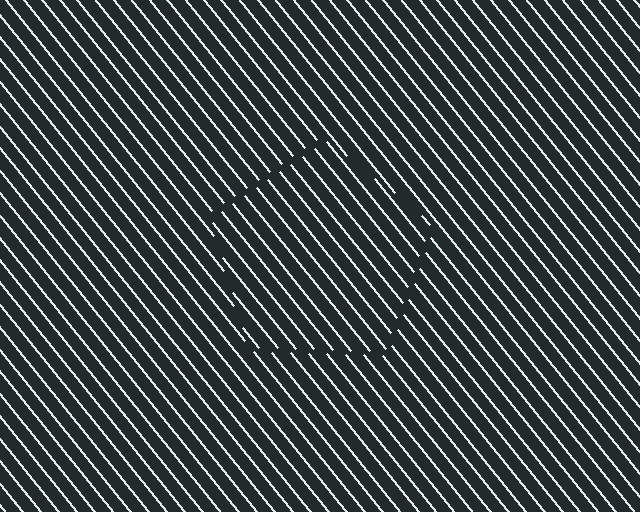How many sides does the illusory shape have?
5 sides — the line-ends trace a pentagon.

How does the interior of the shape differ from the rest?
The interior of the shape contains the same grating, shifted by half a period — the contour is defined by the phase discontinuity where line-ends from the inner and outer gratings abut.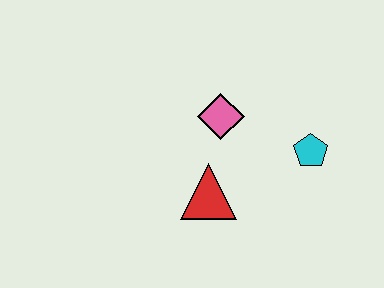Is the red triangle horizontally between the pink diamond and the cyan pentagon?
No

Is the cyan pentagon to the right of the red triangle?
Yes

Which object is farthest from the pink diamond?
The cyan pentagon is farthest from the pink diamond.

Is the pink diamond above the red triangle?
Yes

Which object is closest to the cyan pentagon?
The pink diamond is closest to the cyan pentagon.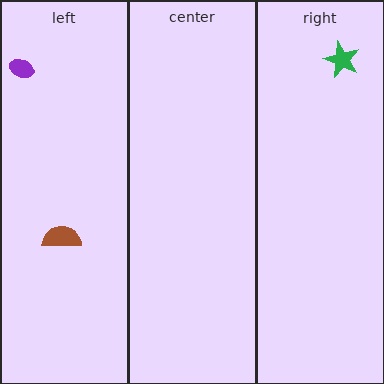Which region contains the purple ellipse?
The left region.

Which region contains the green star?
The right region.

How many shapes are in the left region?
2.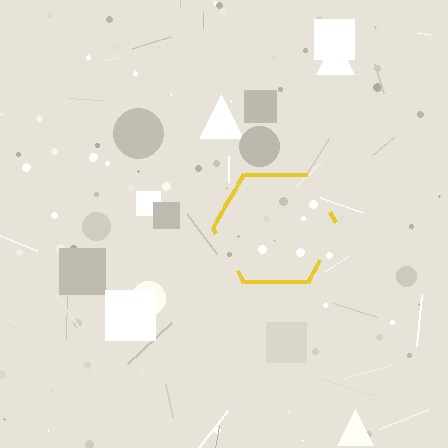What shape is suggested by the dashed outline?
The dashed outline suggests a hexagon.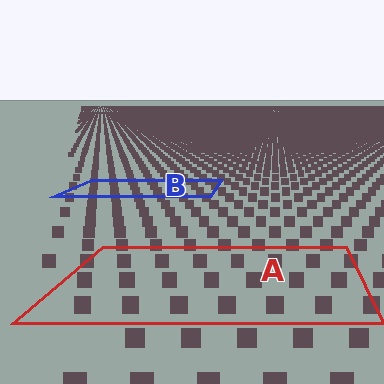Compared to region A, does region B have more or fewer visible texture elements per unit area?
Region B has more texture elements per unit area — they are packed more densely because it is farther away.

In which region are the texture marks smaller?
The texture marks are smaller in region B, because it is farther away.